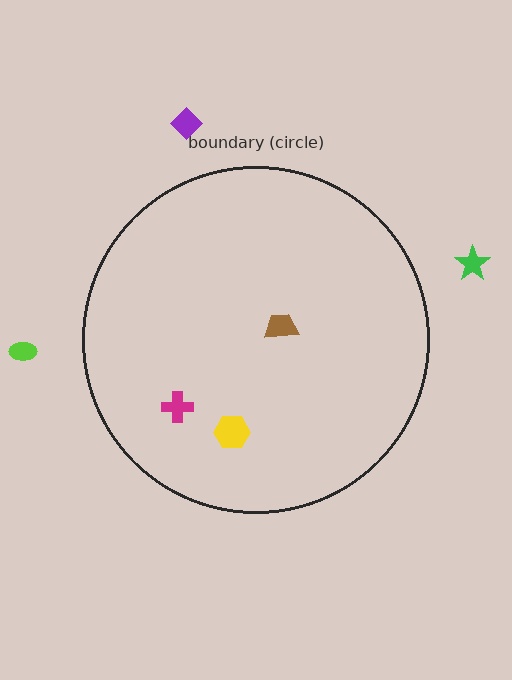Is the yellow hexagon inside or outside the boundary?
Inside.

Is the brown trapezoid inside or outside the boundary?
Inside.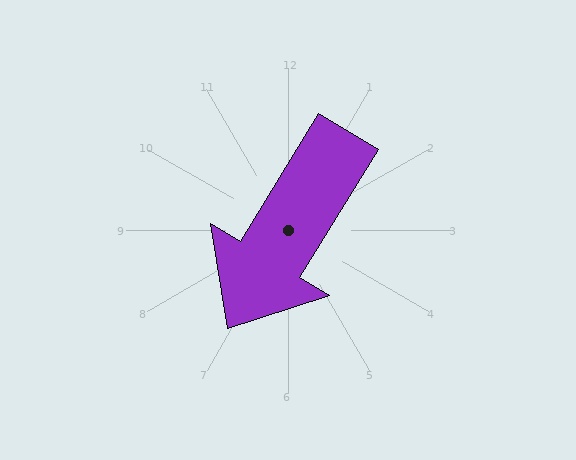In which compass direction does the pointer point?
Southwest.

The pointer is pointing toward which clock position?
Roughly 7 o'clock.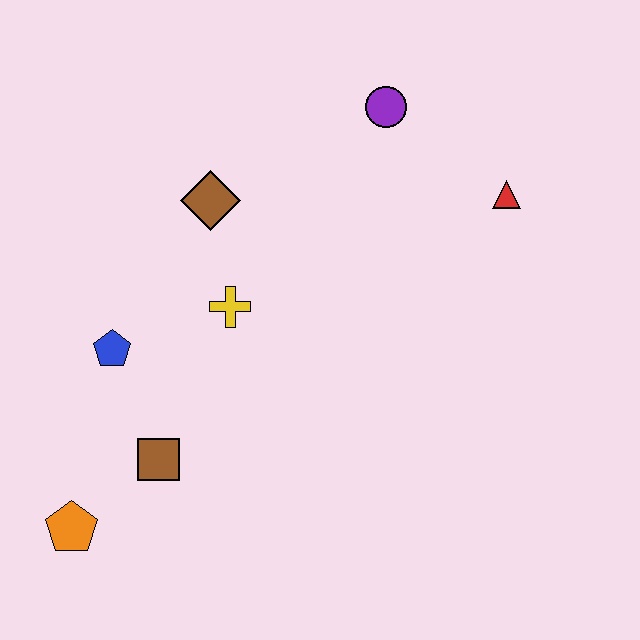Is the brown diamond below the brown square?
No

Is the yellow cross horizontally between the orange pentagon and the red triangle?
Yes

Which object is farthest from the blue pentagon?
The red triangle is farthest from the blue pentagon.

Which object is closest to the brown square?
The orange pentagon is closest to the brown square.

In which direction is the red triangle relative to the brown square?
The red triangle is to the right of the brown square.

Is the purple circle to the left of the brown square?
No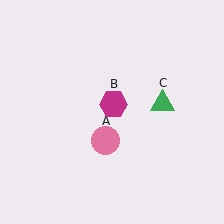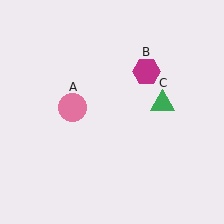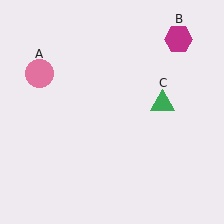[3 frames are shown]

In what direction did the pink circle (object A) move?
The pink circle (object A) moved up and to the left.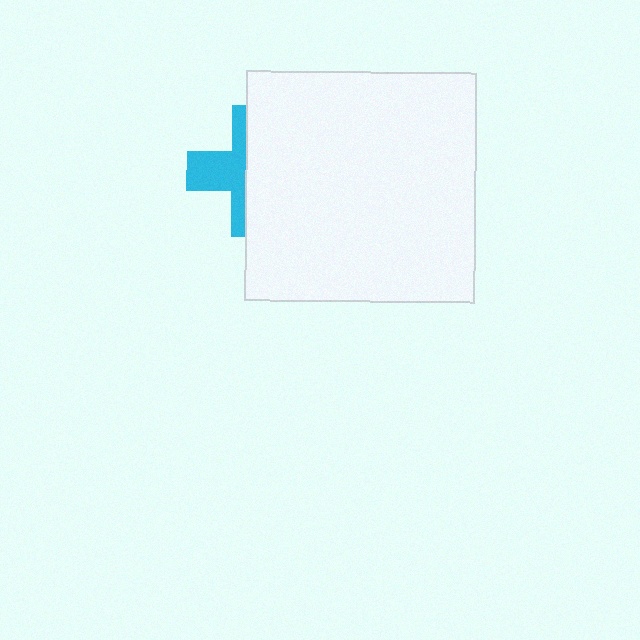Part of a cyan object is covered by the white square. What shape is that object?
It is a cross.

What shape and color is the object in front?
The object in front is a white square.